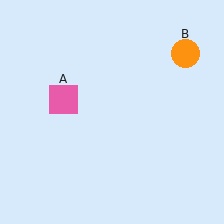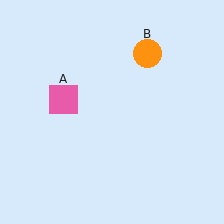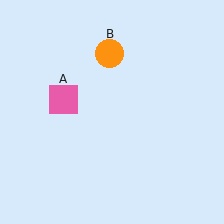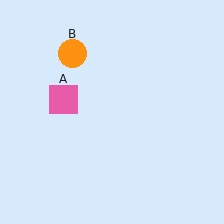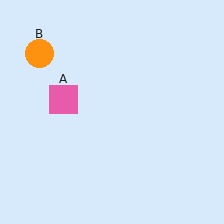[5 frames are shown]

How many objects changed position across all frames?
1 object changed position: orange circle (object B).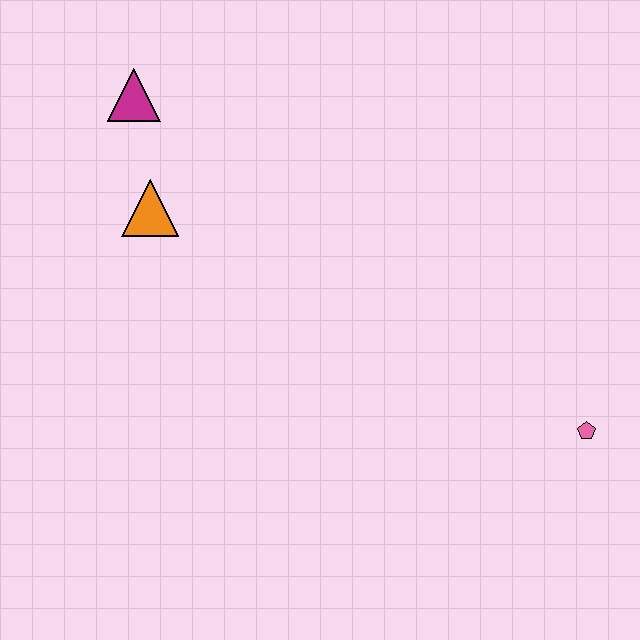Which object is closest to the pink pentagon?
The orange triangle is closest to the pink pentagon.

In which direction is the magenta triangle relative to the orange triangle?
The magenta triangle is above the orange triangle.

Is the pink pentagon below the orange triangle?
Yes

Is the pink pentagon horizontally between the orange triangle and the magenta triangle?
No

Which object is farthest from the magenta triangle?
The pink pentagon is farthest from the magenta triangle.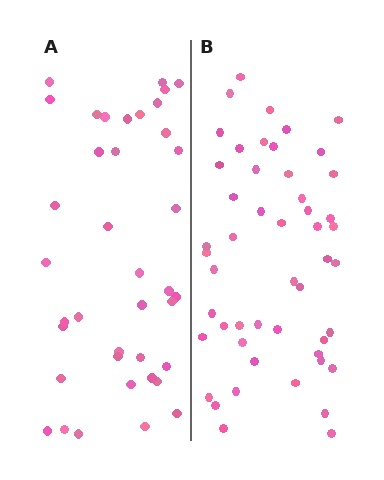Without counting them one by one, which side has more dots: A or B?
Region B (the right region) has more dots.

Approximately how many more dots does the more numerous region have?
Region B has roughly 12 or so more dots than region A.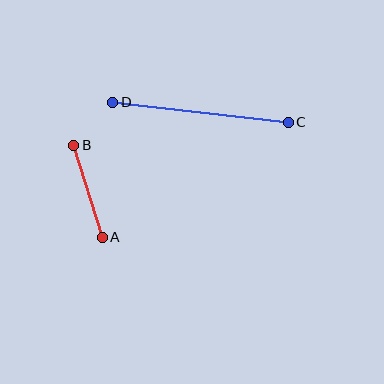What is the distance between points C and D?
The distance is approximately 177 pixels.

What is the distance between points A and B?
The distance is approximately 96 pixels.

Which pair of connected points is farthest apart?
Points C and D are farthest apart.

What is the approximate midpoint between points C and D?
The midpoint is at approximately (200, 112) pixels.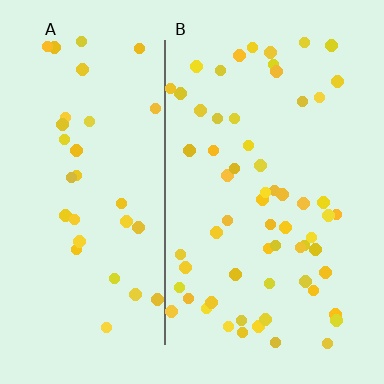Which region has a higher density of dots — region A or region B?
B (the right).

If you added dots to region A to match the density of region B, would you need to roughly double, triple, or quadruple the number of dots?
Approximately double.